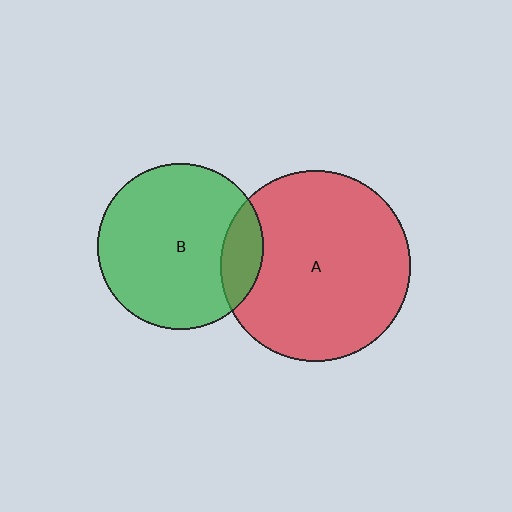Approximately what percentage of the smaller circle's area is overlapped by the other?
Approximately 15%.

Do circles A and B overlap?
Yes.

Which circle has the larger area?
Circle A (red).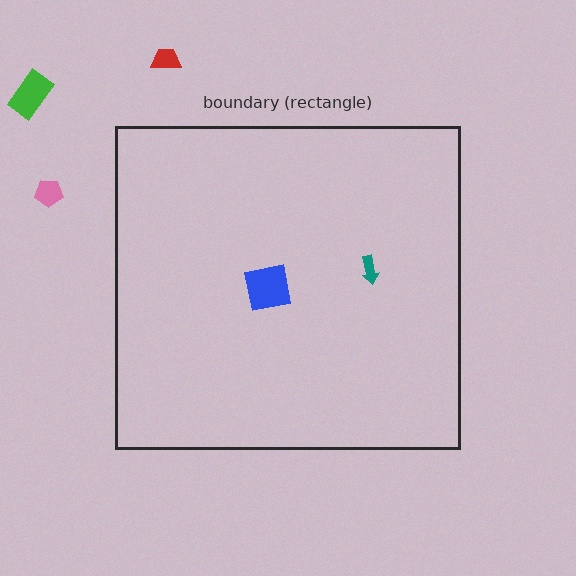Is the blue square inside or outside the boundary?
Inside.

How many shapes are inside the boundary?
2 inside, 3 outside.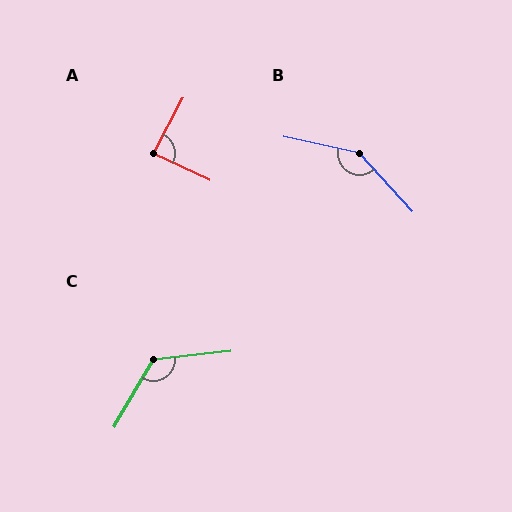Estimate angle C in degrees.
Approximately 126 degrees.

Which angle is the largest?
B, at approximately 144 degrees.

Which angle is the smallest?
A, at approximately 87 degrees.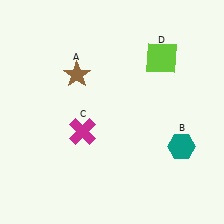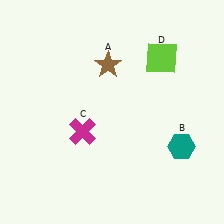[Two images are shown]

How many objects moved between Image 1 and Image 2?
1 object moved between the two images.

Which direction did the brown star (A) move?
The brown star (A) moved right.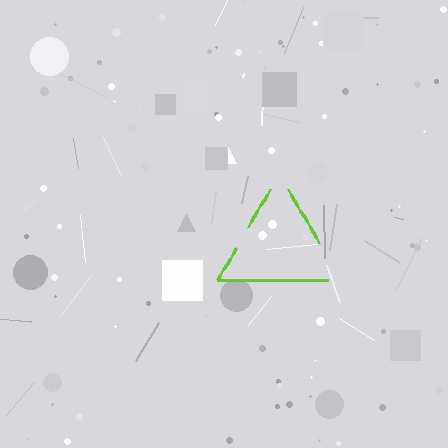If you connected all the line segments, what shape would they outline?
They would outline a triangle.